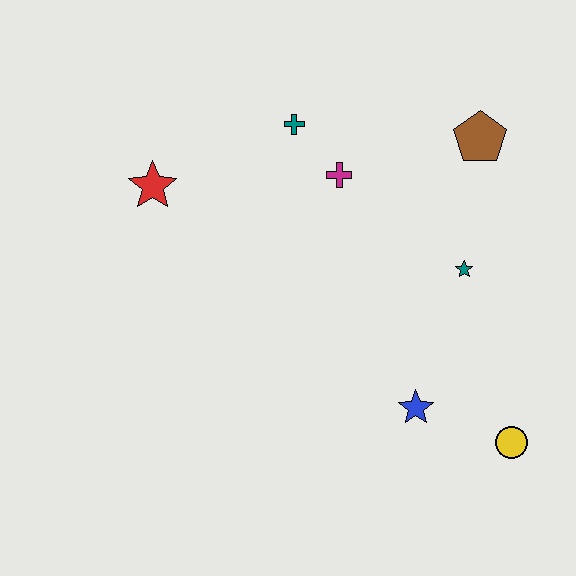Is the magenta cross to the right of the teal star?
No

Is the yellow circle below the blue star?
Yes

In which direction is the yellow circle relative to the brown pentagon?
The yellow circle is below the brown pentagon.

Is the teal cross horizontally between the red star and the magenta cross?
Yes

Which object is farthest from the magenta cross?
The yellow circle is farthest from the magenta cross.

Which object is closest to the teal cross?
The magenta cross is closest to the teal cross.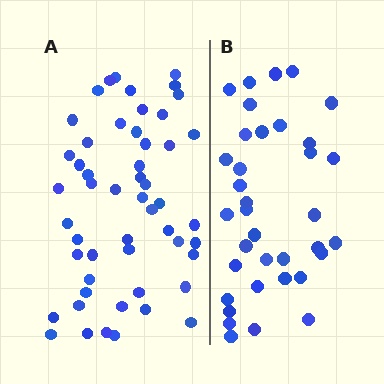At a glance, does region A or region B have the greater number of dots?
Region A (the left region) has more dots.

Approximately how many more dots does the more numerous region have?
Region A has approximately 15 more dots than region B.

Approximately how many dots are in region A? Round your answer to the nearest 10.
About 50 dots. (The exact count is 52, which rounds to 50.)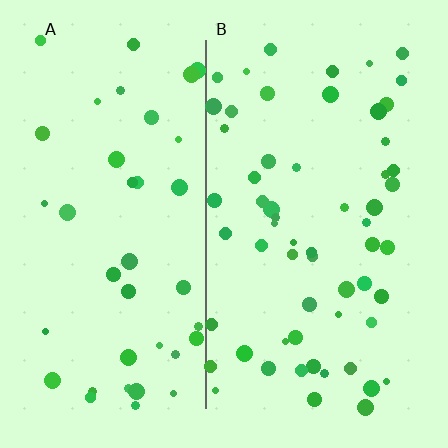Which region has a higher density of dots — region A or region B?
B (the right).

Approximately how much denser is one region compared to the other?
Approximately 1.5× — region B over region A.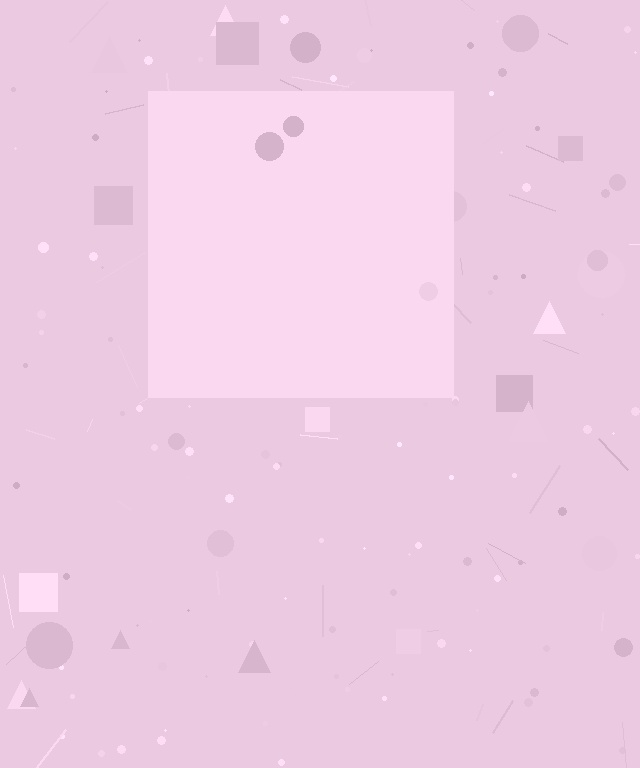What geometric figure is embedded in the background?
A square is embedded in the background.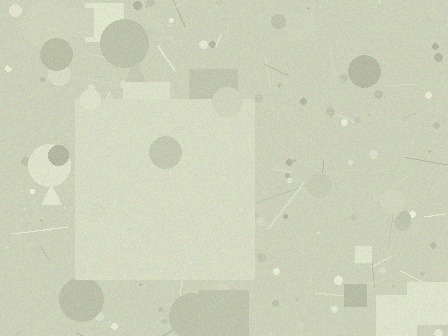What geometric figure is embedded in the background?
A square is embedded in the background.